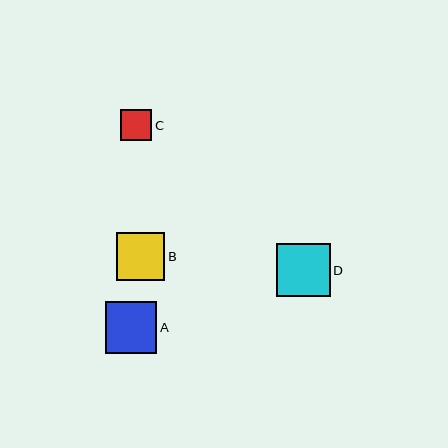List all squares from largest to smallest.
From largest to smallest: D, A, B, C.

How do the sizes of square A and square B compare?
Square A and square B are approximately the same size.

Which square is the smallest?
Square C is the smallest with a size of approximately 31 pixels.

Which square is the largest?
Square D is the largest with a size of approximately 53 pixels.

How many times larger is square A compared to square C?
Square A is approximately 1.7 times the size of square C.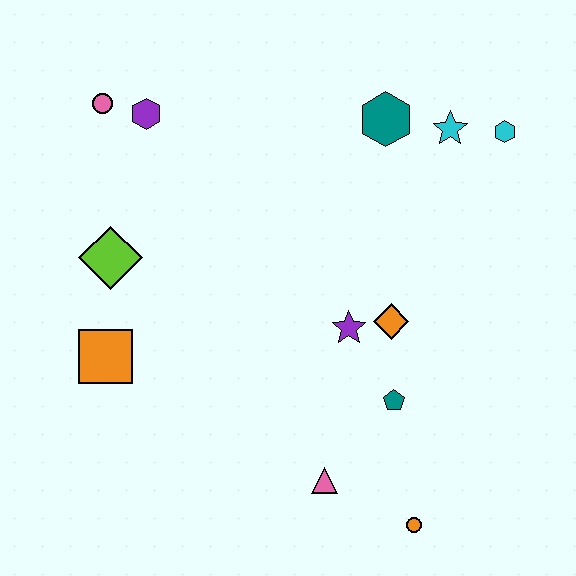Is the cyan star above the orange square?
Yes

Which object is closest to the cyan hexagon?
The cyan star is closest to the cyan hexagon.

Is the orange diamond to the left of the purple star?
No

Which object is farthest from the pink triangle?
The pink circle is farthest from the pink triangle.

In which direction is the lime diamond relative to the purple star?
The lime diamond is to the left of the purple star.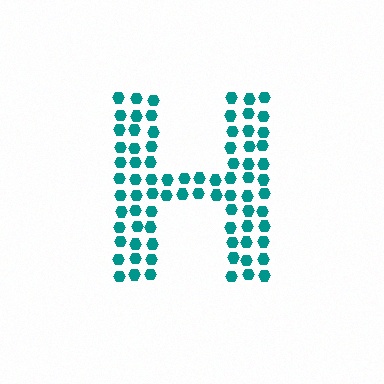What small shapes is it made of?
It is made of small hexagons.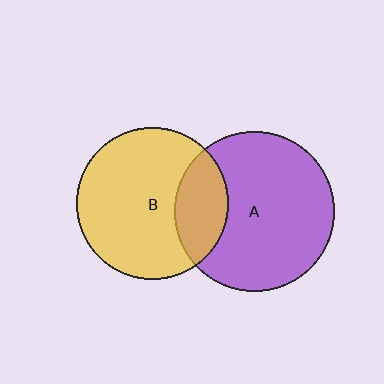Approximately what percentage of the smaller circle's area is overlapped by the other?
Approximately 25%.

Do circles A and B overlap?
Yes.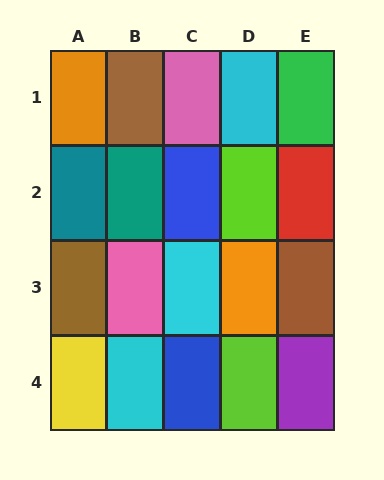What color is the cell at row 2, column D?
Lime.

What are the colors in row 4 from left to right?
Yellow, cyan, blue, lime, purple.